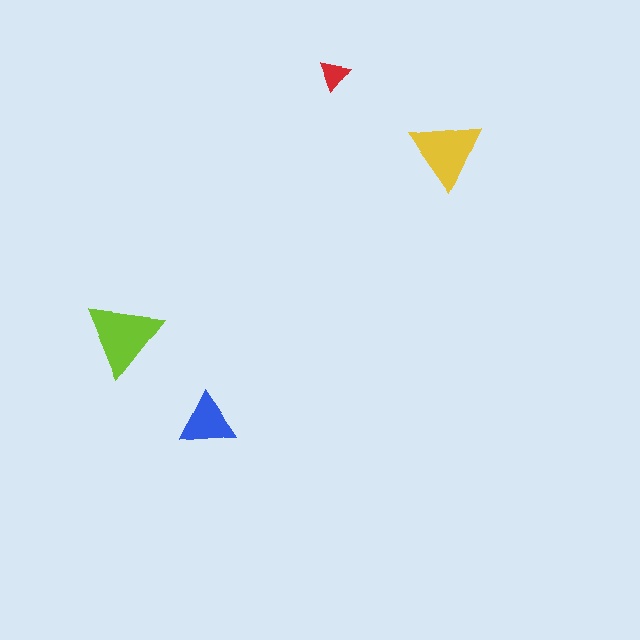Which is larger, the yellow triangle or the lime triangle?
The lime one.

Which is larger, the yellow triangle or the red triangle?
The yellow one.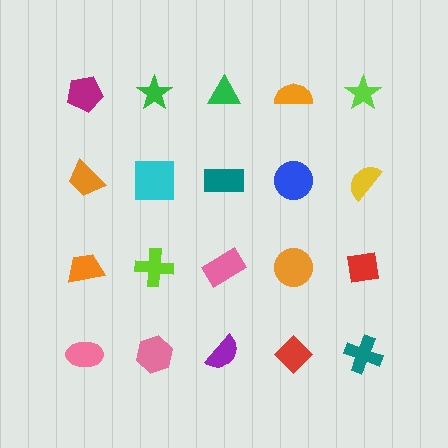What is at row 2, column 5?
A yellow semicircle.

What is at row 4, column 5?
A teal cross.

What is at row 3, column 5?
A red square.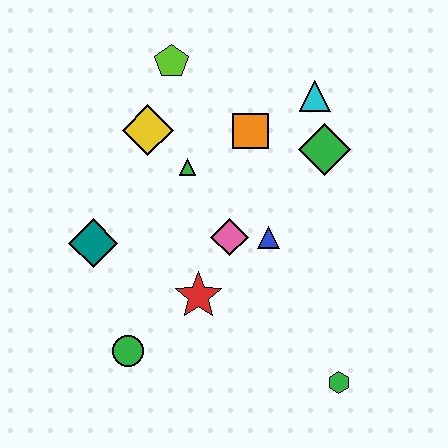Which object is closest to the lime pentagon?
The yellow diamond is closest to the lime pentagon.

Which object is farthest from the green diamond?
The green circle is farthest from the green diamond.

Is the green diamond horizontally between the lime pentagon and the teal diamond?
No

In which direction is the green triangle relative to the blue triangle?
The green triangle is to the left of the blue triangle.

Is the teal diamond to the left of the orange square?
Yes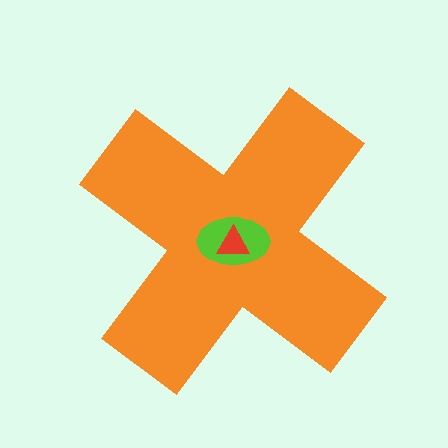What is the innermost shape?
The red triangle.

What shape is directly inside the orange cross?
The lime ellipse.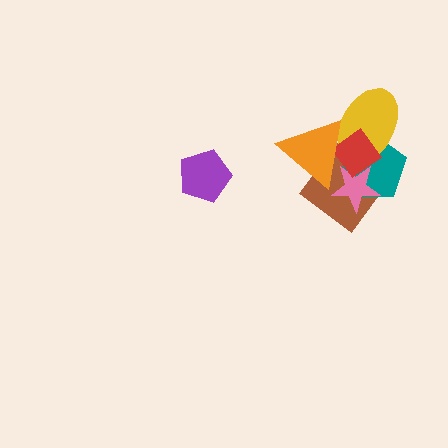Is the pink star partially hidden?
Yes, it is partially covered by another shape.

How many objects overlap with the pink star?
4 objects overlap with the pink star.